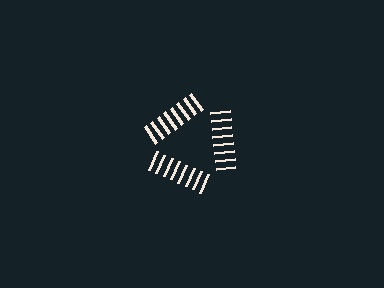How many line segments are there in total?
24 — 8 along each of the 3 edges.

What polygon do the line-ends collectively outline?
An illusory triangle — the line segments terminate on its edges but no continuous stroke is drawn.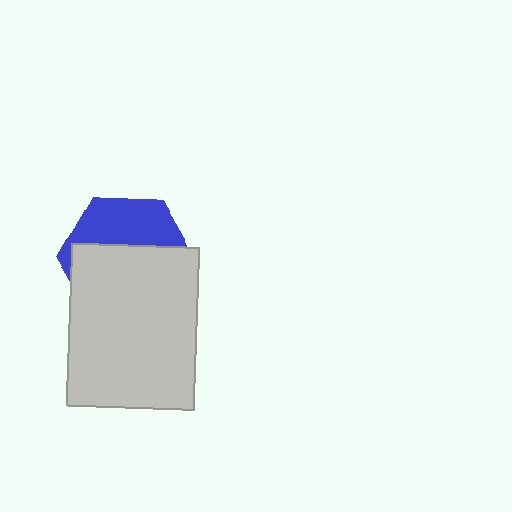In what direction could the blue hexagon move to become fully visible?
The blue hexagon could move up. That would shift it out from behind the light gray rectangle entirely.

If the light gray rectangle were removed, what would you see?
You would see the complete blue hexagon.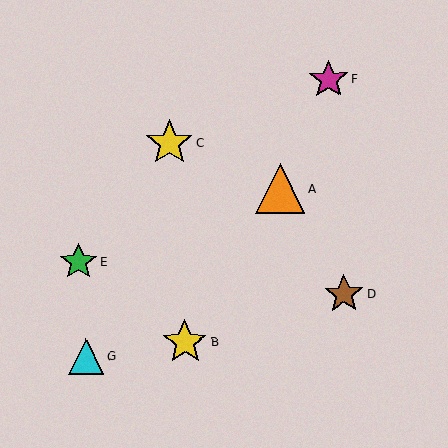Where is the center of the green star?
The center of the green star is at (79, 261).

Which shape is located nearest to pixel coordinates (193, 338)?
The yellow star (labeled B) at (185, 342) is nearest to that location.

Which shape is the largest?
The orange triangle (labeled A) is the largest.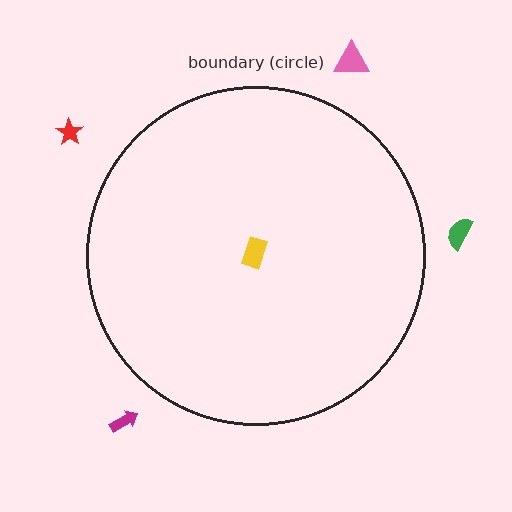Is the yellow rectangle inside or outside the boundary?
Inside.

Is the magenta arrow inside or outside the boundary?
Outside.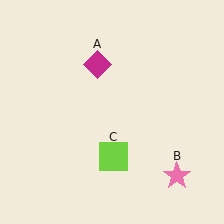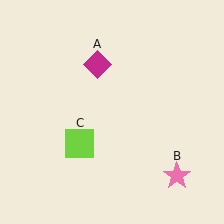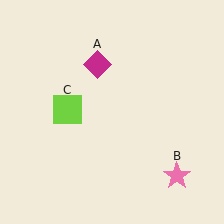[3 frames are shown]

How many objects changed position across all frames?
1 object changed position: lime square (object C).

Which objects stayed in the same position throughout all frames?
Magenta diamond (object A) and pink star (object B) remained stationary.